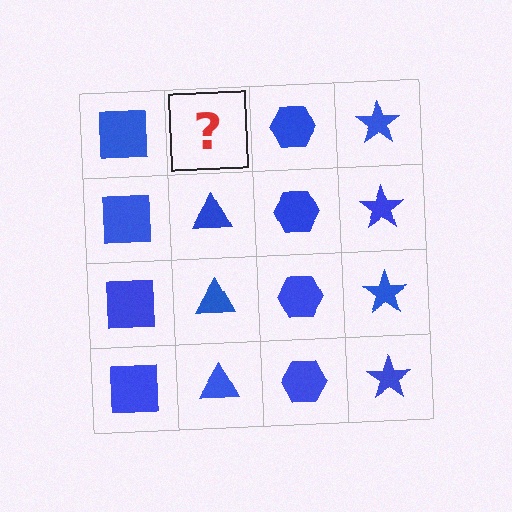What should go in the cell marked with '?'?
The missing cell should contain a blue triangle.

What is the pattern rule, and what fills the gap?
The rule is that each column has a consistent shape. The gap should be filled with a blue triangle.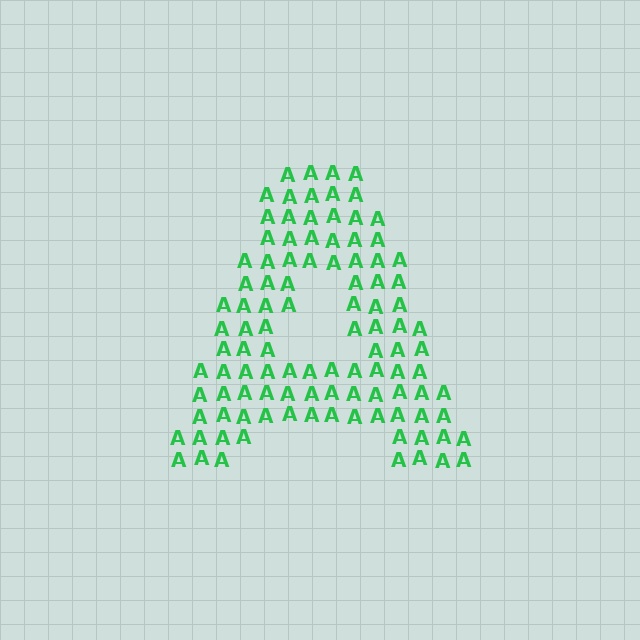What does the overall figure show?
The overall figure shows the letter A.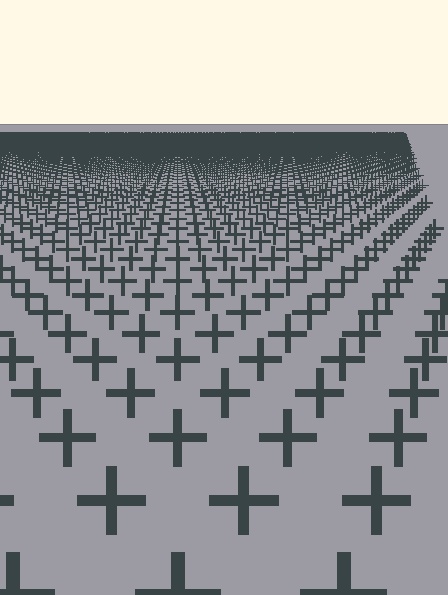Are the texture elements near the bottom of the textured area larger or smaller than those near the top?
Larger. Near the bottom, elements are closer to the viewer and appear at a bigger on-screen size.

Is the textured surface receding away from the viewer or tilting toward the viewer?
The surface is receding away from the viewer. Texture elements get smaller and denser toward the top.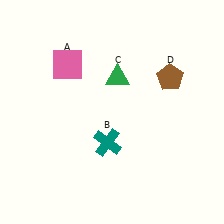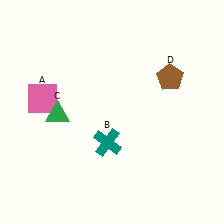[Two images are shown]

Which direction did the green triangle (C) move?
The green triangle (C) moved left.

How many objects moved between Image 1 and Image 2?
2 objects moved between the two images.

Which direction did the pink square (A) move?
The pink square (A) moved down.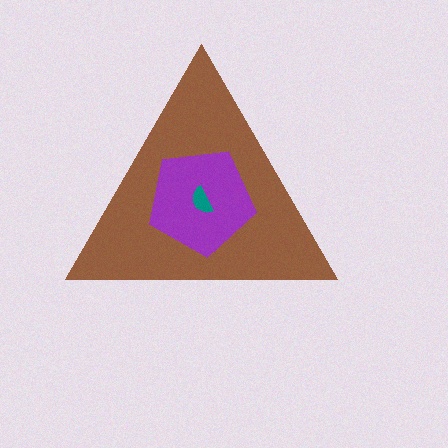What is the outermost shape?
The brown triangle.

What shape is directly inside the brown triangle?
The purple pentagon.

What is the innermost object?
The teal semicircle.